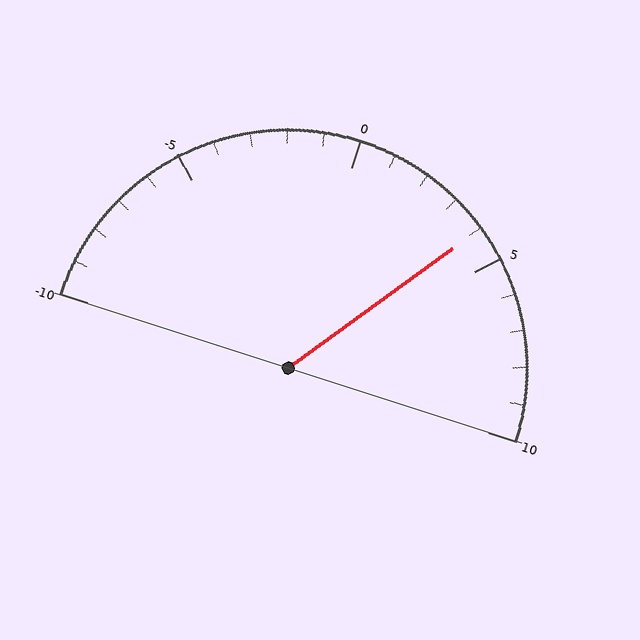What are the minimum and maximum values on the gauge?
The gauge ranges from -10 to 10.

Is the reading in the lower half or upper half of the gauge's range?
The reading is in the upper half of the range (-10 to 10).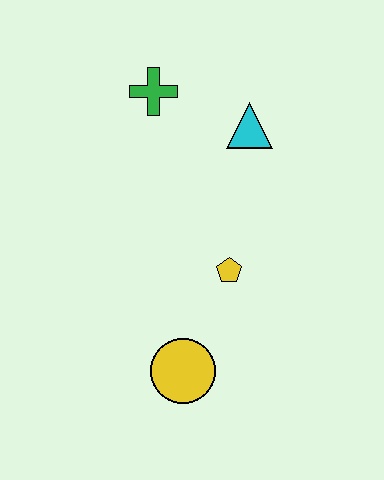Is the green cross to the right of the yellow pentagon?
No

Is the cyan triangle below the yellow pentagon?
No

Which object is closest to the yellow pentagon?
The yellow circle is closest to the yellow pentagon.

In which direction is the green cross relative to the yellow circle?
The green cross is above the yellow circle.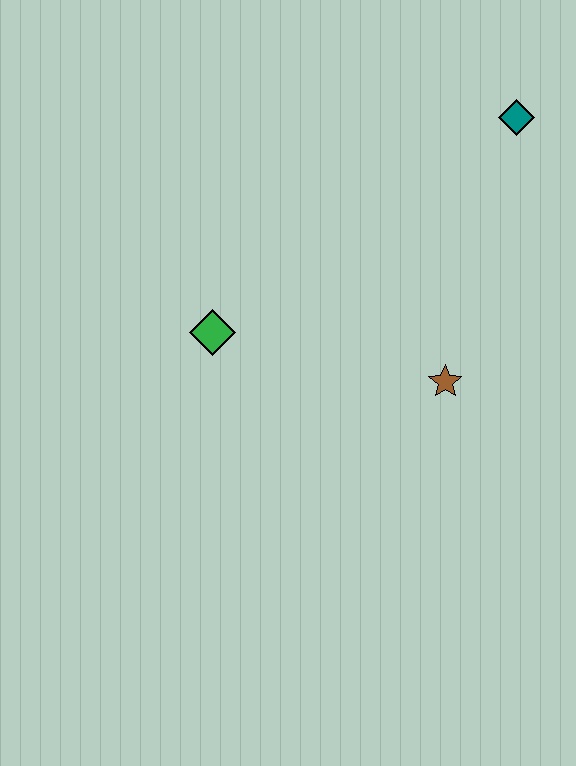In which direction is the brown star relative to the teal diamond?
The brown star is below the teal diamond.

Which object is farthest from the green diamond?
The teal diamond is farthest from the green diamond.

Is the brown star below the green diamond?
Yes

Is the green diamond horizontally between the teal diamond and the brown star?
No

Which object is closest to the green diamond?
The brown star is closest to the green diamond.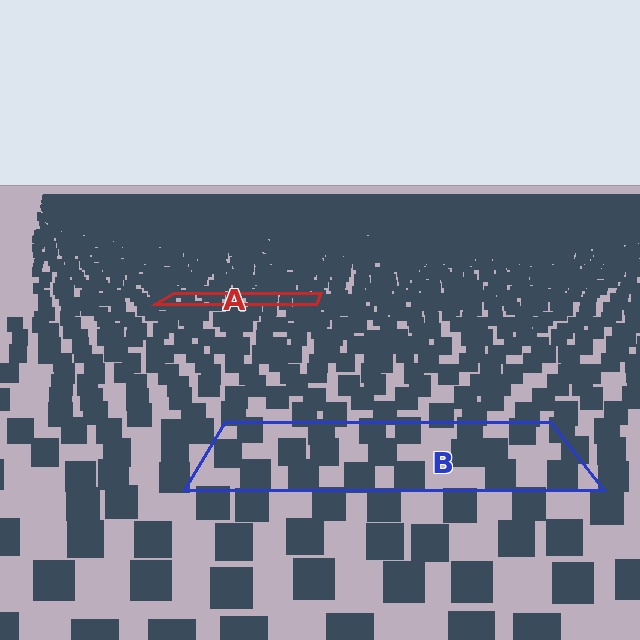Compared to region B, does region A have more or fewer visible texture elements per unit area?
Region A has more texture elements per unit area — they are packed more densely because it is farther away.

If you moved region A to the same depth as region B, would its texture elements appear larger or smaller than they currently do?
They would appear larger. At a closer depth, the same texture elements are projected at a bigger on-screen size.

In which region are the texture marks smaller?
The texture marks are smaller in region A, because it is farther away.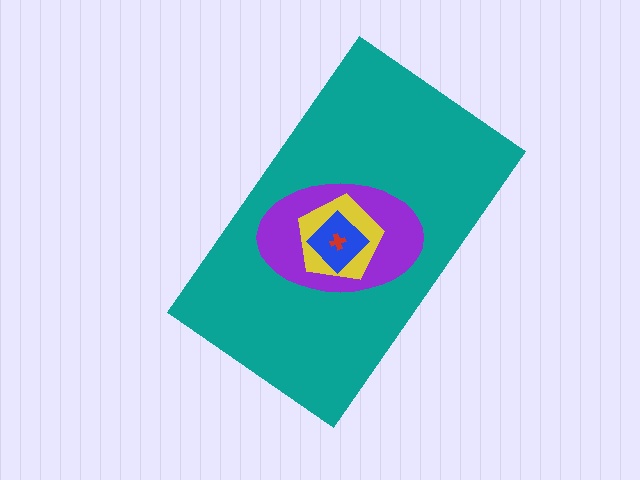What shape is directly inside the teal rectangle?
The purple ellipse.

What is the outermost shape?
The teal rectangle.